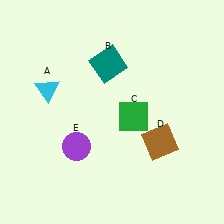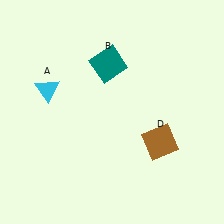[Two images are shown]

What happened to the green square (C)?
The green square (C) was removed in Image 2. It was in the bottom-right area of Image 1.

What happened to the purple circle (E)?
The purple circle (E) was removed in Image 2. It was in the bottom-left area of Image 1.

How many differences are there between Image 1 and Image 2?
There are 2 differences between the two images.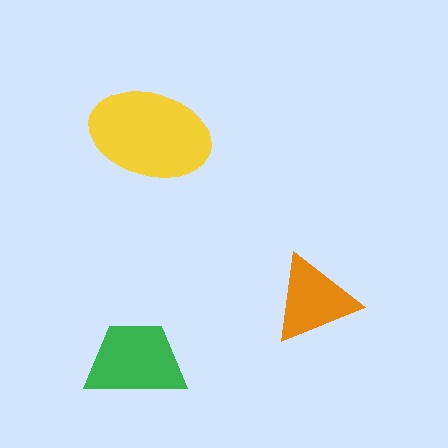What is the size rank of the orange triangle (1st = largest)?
3rd.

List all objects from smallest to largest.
The orange triangle, the green trapezoid, the yellow ellipse.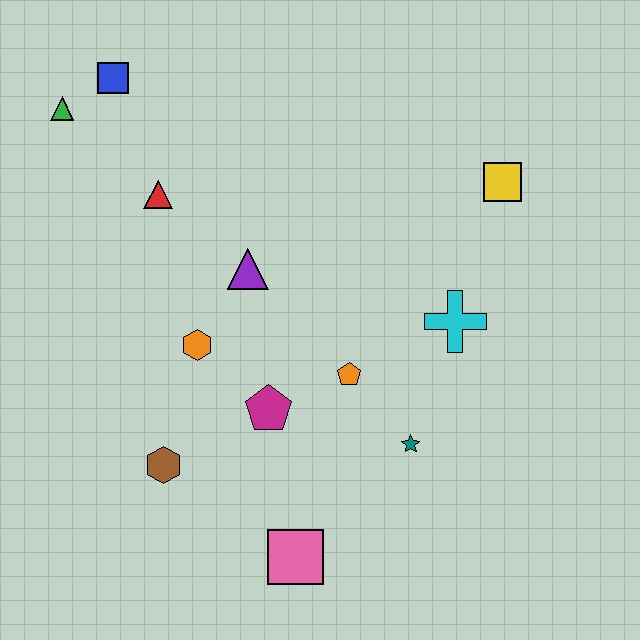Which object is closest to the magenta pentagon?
The orange pentagon is closest to the magenta pentagon.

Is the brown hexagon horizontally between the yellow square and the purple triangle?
No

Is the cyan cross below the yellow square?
Yes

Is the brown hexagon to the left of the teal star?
Yes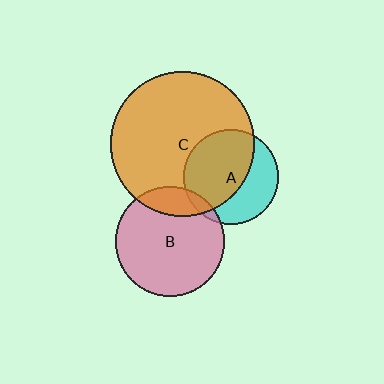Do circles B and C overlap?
Yes.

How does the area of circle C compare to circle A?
Approximately 2.3 times.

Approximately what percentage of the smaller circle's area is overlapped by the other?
Approximately 15%.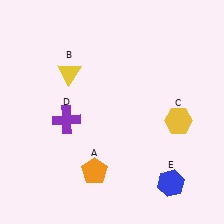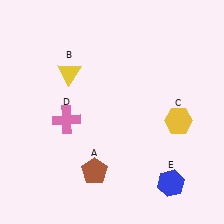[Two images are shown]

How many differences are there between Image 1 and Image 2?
There are 2 differences between the two images.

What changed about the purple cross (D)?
In Image 1, D is purple. In Image 2, it changed to pink.